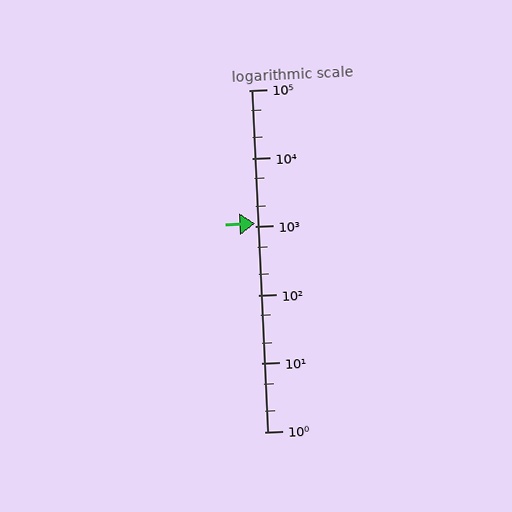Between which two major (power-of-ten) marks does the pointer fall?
The pointer is between 1000 and 10000.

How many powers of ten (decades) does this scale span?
The scale spans 5 decades, from 1 to 100000.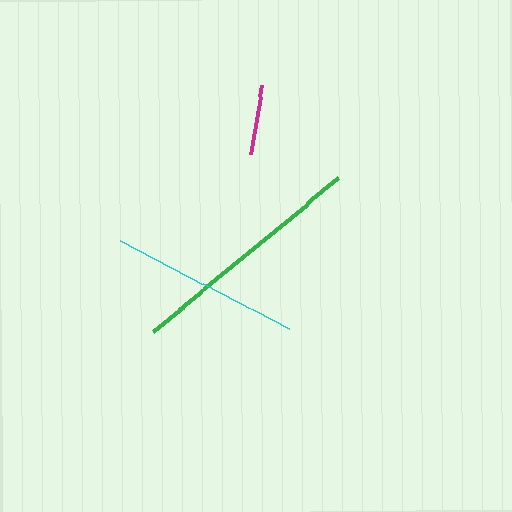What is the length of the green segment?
The green segment is approximately 240 pixels long.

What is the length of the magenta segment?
The magenta segment is approximately 70 pixels long.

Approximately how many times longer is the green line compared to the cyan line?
The green line is approximately 1.3 times the length of the cyan line.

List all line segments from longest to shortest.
From longest to shortest: green, cyan, magenta.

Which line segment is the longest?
The green line is the longest at approximately 240 pixels.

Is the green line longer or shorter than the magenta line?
The green line is longer than the magenta line.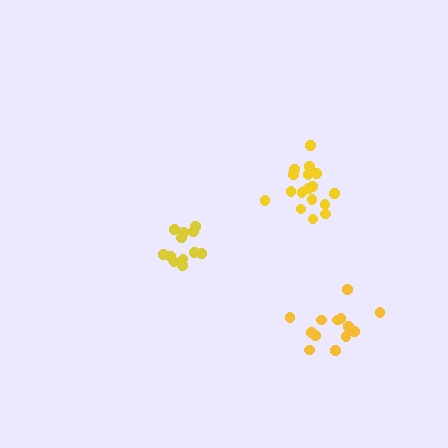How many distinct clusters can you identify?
There are 3 distinct clusters.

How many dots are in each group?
Group 1: 17 dots, Group 2: 12 dots, Group 3: 13 dots (42 total).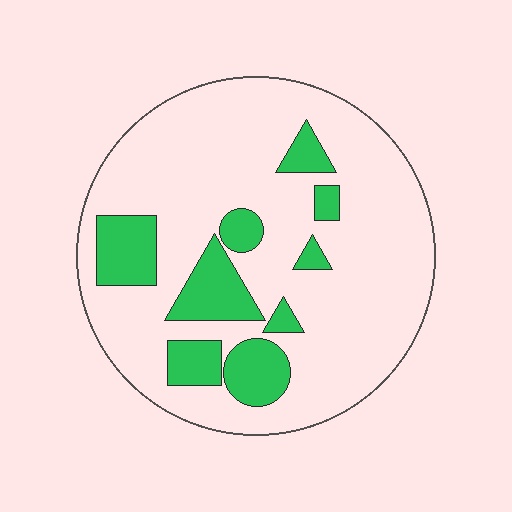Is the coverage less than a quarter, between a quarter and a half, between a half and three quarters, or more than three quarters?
Less than a quarter.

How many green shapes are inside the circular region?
9.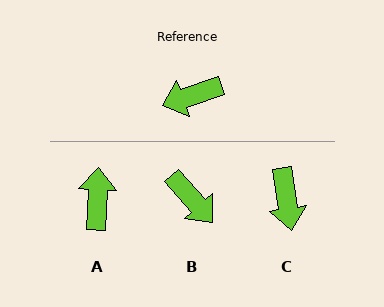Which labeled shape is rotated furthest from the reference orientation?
B, about 112 degrees away.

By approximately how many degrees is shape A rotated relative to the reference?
Approximately 112 degrees clockwise.